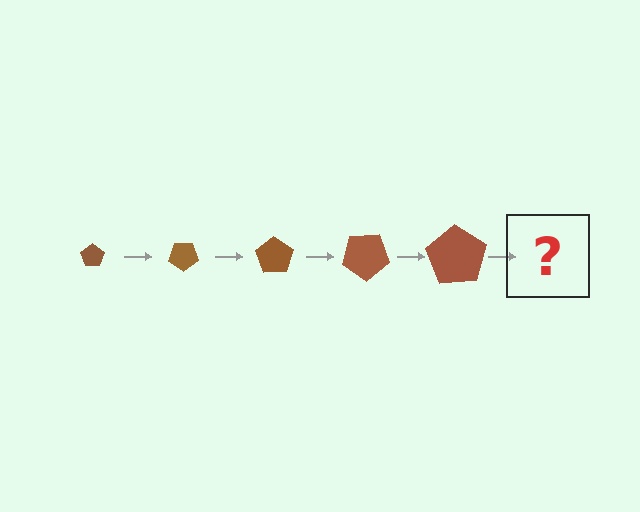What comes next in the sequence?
The next element should be a pentagon, larger than the previous one and rotated 175 degrees from the start.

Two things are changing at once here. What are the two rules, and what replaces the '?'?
The two rules are that the pentagon grows larger each step and it rotates 35 degrees each step. The '?' should be a pentagon, larger than the previous one and rotated 175 degrees from the start.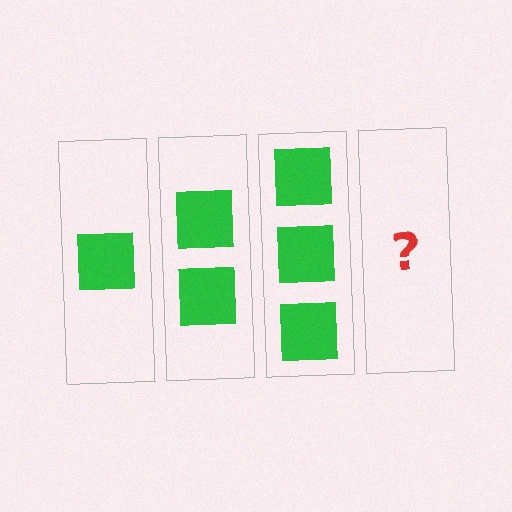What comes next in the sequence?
The next element should be 4 squares.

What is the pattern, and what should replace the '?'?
The pattern is that each step adds one more square. The '?' should be 4 squares.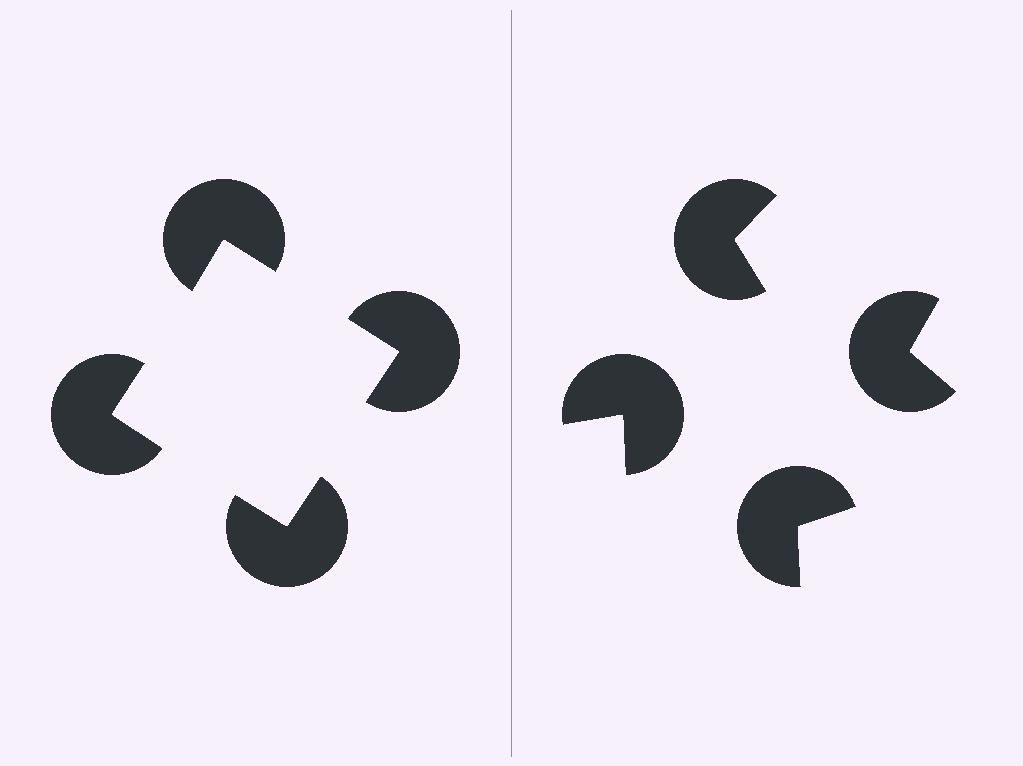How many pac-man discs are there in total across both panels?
8 — 4 on each side.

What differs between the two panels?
The pac-man discs are positioned identically on both sides; only the wedge orientations differ. On the left they align to a square; on the right they are misaligned.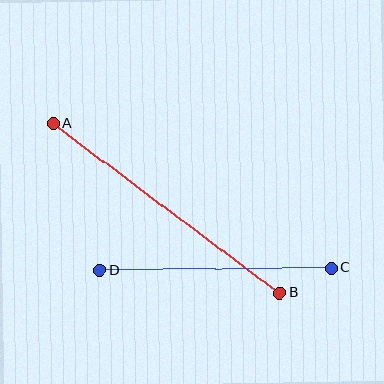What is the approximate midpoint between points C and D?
The midpoint is at approximately (216, 269) pixels.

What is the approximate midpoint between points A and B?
The midpoint is at approximately (166, 208) pixels.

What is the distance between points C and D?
The distance is approximately 231 pixels.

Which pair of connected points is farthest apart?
Points A and B are farthest apart.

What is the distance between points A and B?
The distance is approximately 283 pixels.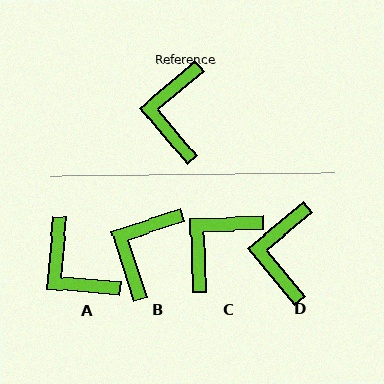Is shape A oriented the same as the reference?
No, it is off by about 45 degrees.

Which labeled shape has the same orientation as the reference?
D.